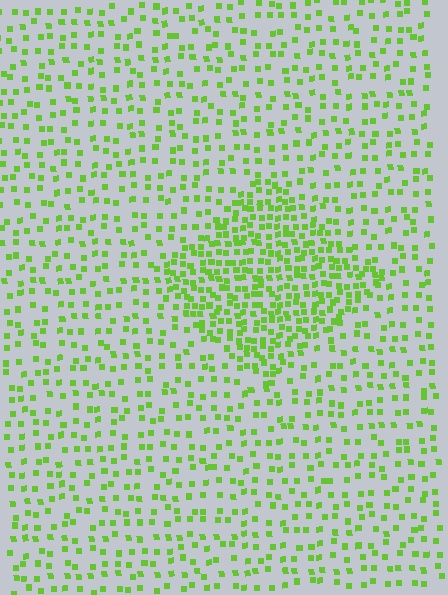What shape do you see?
I see a diamond.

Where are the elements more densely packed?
The elements are more densely packed inside the diamond boundary.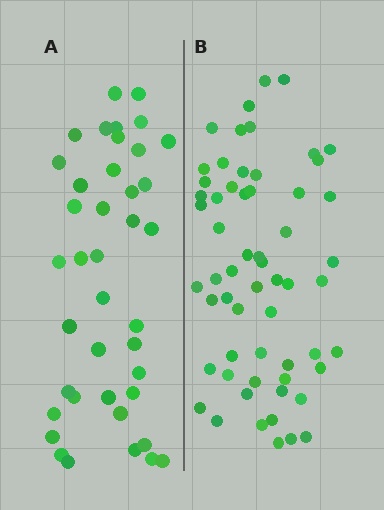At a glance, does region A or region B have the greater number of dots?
Region B (the right region) has more dots.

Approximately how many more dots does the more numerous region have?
Region B has approximately 20 more dots than region A.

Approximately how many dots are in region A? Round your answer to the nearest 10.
About 40 dots.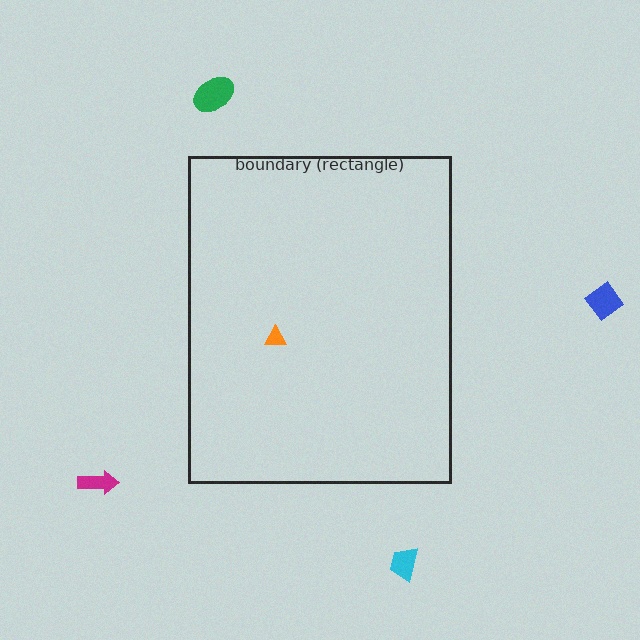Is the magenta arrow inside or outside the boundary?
Outside.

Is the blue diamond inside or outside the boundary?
Outside.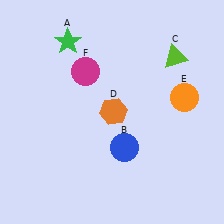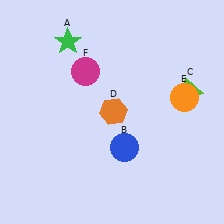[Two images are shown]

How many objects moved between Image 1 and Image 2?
1 object moved between the two images.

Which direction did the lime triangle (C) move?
The lime triangle (C) moved down.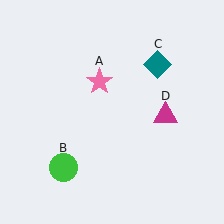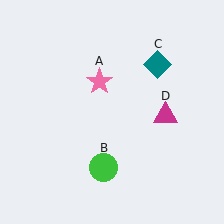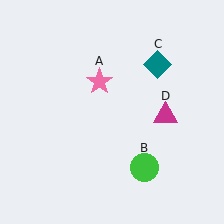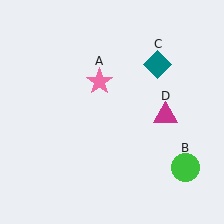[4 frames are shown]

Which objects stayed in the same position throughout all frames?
Pink star (object A) and teal diamond (object C) and magenta triangle (object D) remained stationary.